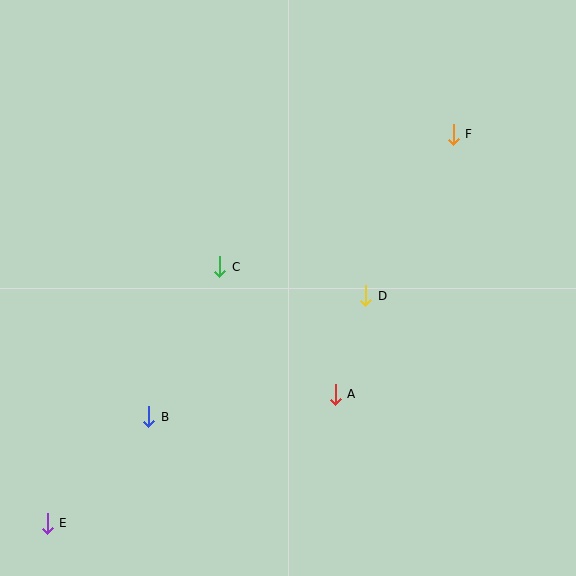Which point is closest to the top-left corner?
Point C is closest to the top-left corner.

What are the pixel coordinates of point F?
Point F is at (453, 134).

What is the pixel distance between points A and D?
The distance between A and D is 103 pixels.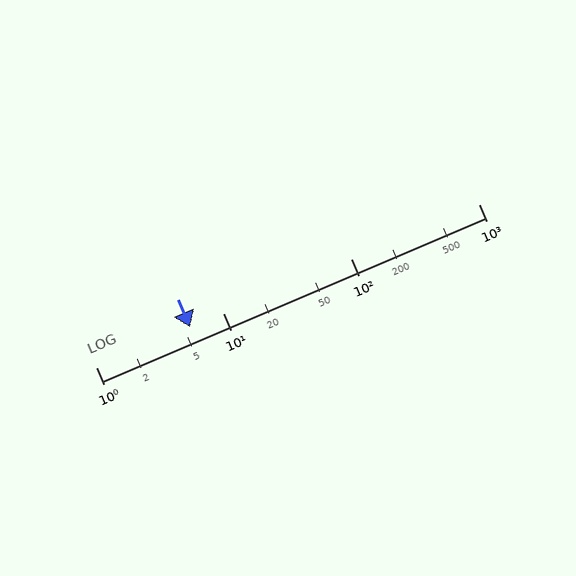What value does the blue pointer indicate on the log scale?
The pointer indicates approximately 5.5.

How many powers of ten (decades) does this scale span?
The scale spans 3 decades, from 1 to 1000.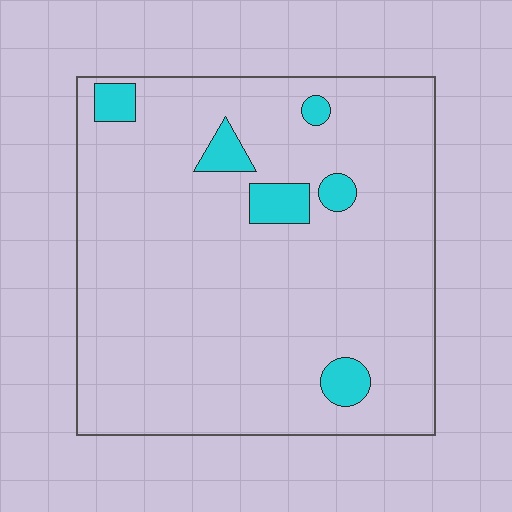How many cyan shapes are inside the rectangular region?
6.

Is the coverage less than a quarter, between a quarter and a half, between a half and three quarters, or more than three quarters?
Less than a quarter.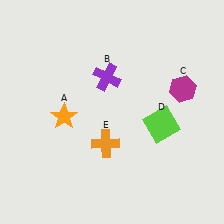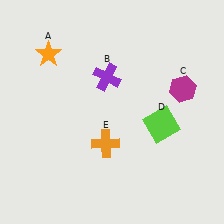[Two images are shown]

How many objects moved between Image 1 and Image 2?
1 object moved between the two images.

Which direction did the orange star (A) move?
The orange star (A) moved up.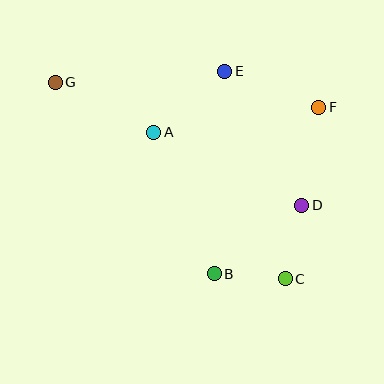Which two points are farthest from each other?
Points C and G are farthest from each other.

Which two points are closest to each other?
Points B and C are closest to each other.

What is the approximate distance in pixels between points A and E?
The distance between A and E is approximately 94 pixels.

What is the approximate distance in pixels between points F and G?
The distance between F and G is approximately 265 pixels.